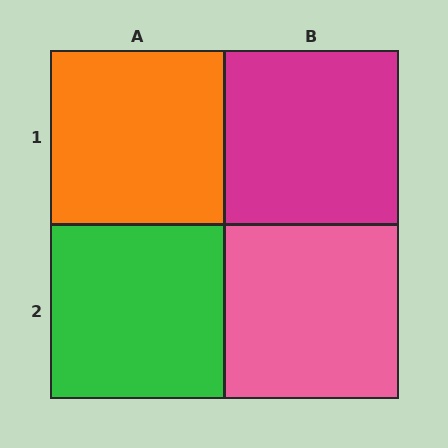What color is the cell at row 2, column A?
Green.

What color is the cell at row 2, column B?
Pink.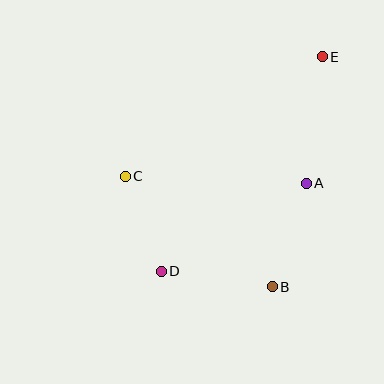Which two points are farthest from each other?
Points D and E are farthest from each other.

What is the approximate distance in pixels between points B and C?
The distance between B and C is approximately 184 pixels.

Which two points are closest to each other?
Points C and D are closest to each other.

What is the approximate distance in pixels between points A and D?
The distance between A and D is approximately 169 pixels.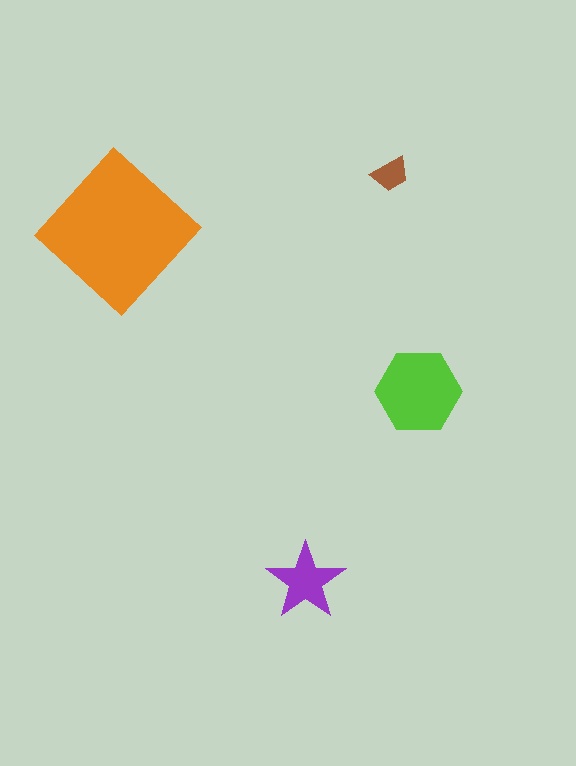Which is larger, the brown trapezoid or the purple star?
The purple star.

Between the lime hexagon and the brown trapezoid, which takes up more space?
The lime hexagon.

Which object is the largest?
The orange diamond.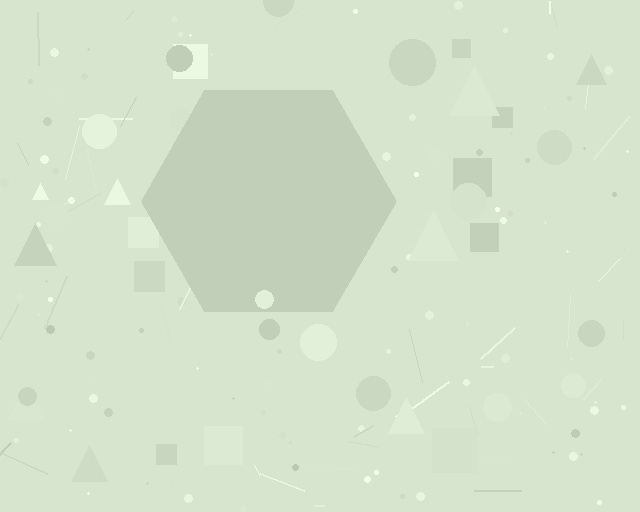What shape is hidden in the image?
A hexagon is hidden in the image.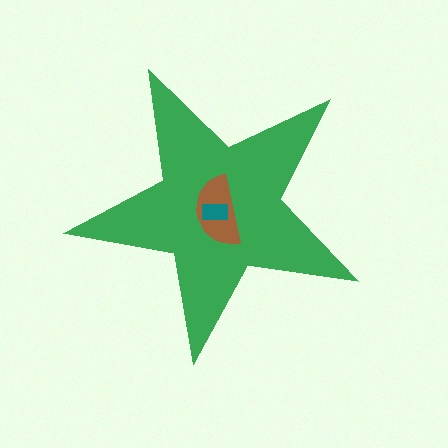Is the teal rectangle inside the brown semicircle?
Yes.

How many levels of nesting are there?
3.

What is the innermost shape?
The teal rectangle.